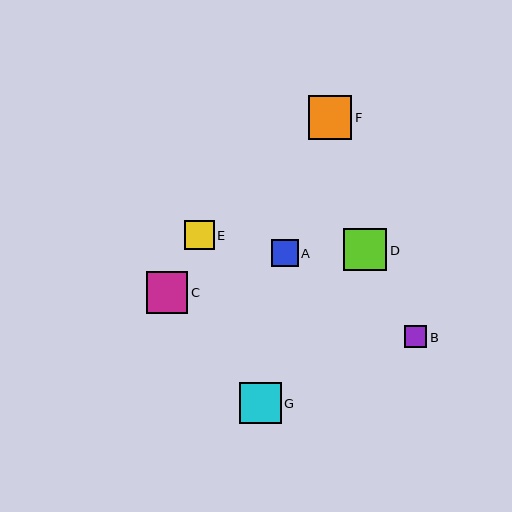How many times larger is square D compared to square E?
Square D is approximately 1.4 times the size of square E.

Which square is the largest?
Square F is the largest with a size of approximately 43 pixels.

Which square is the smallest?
Square B is the smallest with a size of approximately 22 pixels.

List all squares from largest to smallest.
From largest to smallest: F, D, C, G, E, A, B.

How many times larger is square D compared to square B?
Square D is approximately 1.9 times the size of square B.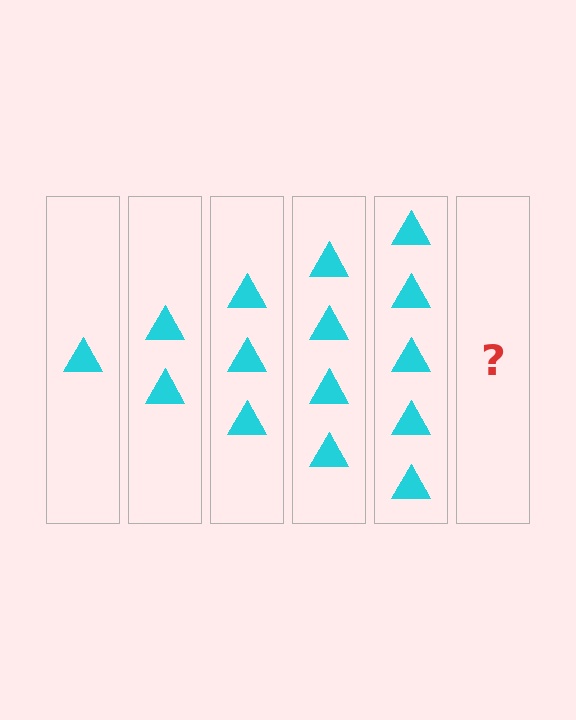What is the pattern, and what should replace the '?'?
The pattern is that each step adds one more triangle. The '?' should be 6 triangles.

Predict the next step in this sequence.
The next step is 6 triangles.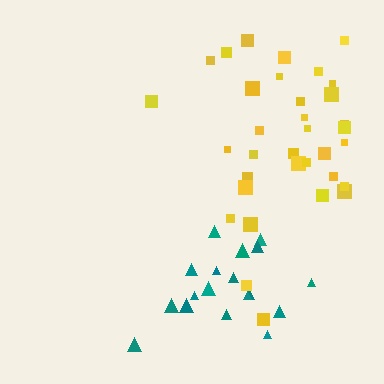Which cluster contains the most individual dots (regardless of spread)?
Yellow (34).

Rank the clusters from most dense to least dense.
teal, yellow.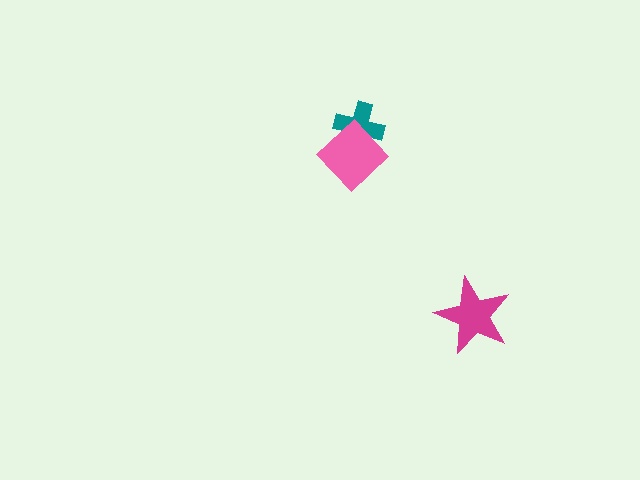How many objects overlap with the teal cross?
1 object overlaps with the teal cross.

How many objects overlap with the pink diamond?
1 object overlaps with the pink diamond.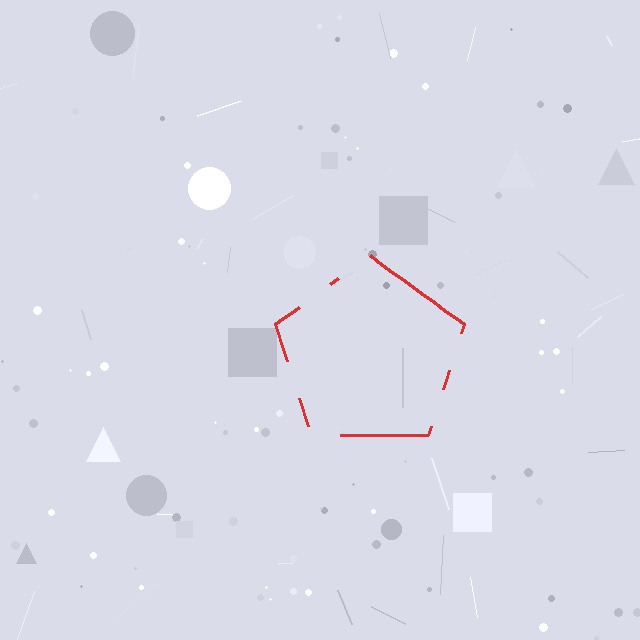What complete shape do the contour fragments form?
The contour fragments form a pentagon.